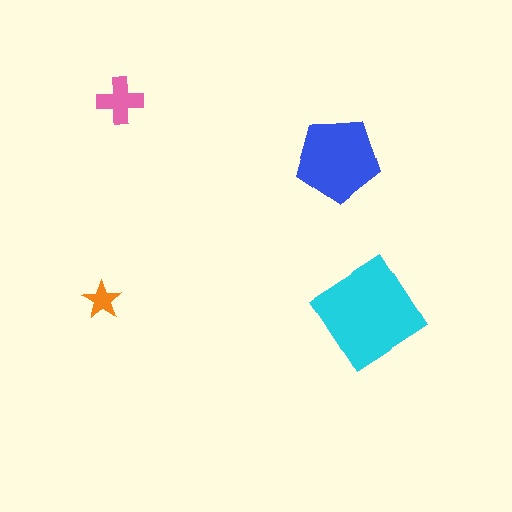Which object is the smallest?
The orange star.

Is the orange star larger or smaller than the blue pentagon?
Smaller.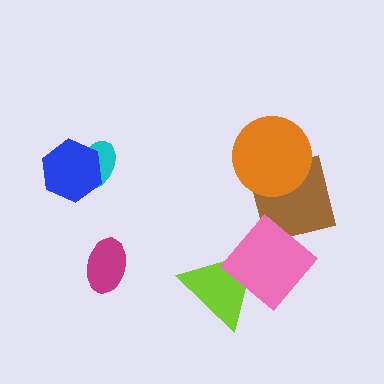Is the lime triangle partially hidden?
Yes, it is partially covered by another shape.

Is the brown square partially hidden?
Yes, it is partially covered by another shape.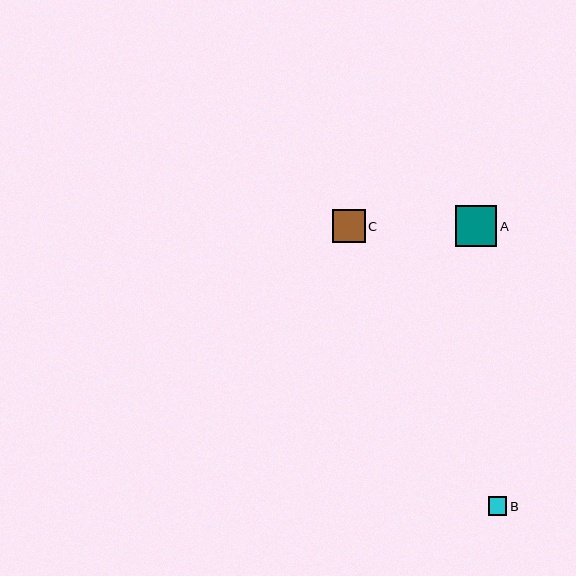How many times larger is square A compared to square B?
Square A is approximately 2.2 times the size of square B.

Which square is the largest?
Square A is the largest with a size of approximately 41 pixels.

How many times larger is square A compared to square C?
Square A is approximately 1.3 times the size of square C.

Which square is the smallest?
Square B is the smallest with a size of approximately 19 pixels.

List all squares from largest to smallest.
From largest to smallest: A, C, B.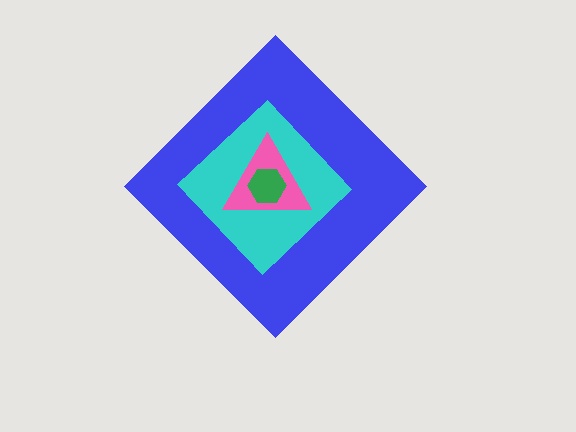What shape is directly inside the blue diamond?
The cyan diamond.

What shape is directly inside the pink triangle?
The green hexagon.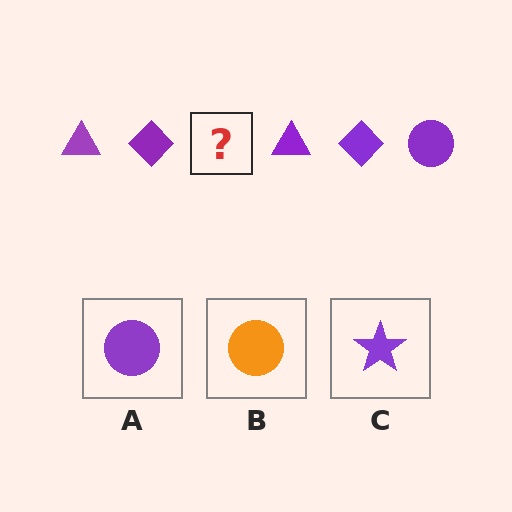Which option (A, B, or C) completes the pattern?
A.